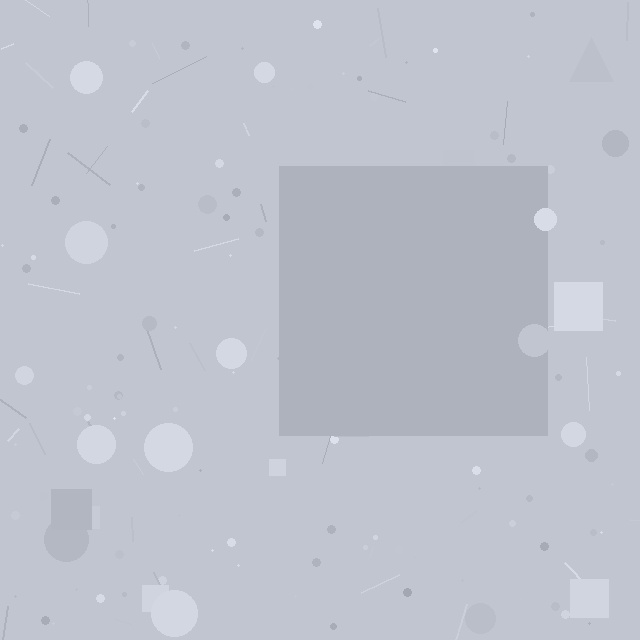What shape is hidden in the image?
A square is hidden in the image.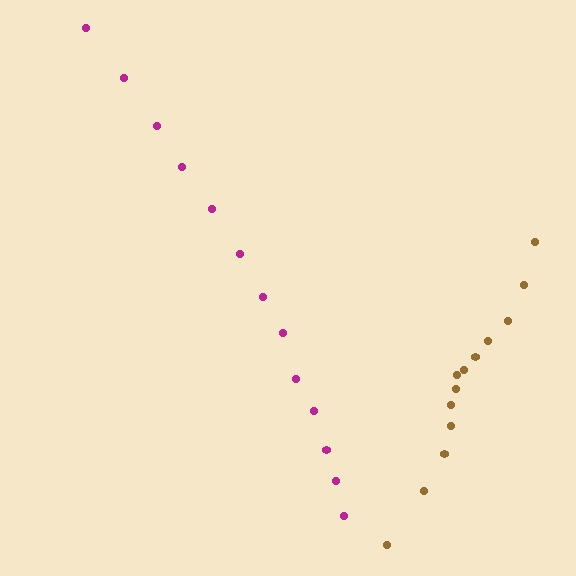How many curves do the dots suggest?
There are 2 distinct paths.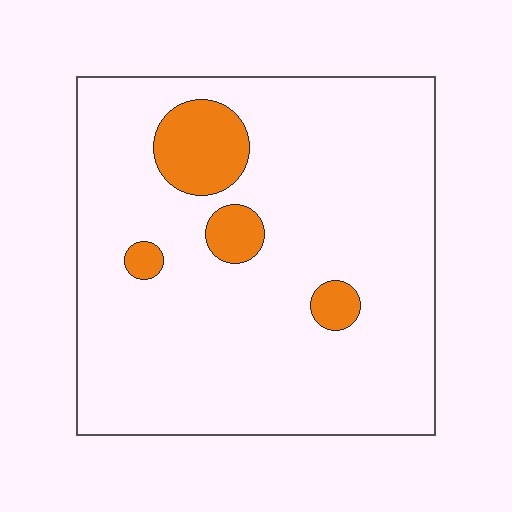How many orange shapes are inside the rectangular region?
4.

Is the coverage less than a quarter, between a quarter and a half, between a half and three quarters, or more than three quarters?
Less than a quarter.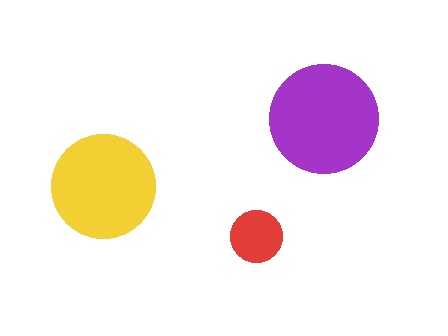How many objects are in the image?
There are 3 objects in the image.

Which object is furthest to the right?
The purple circle is rightmost.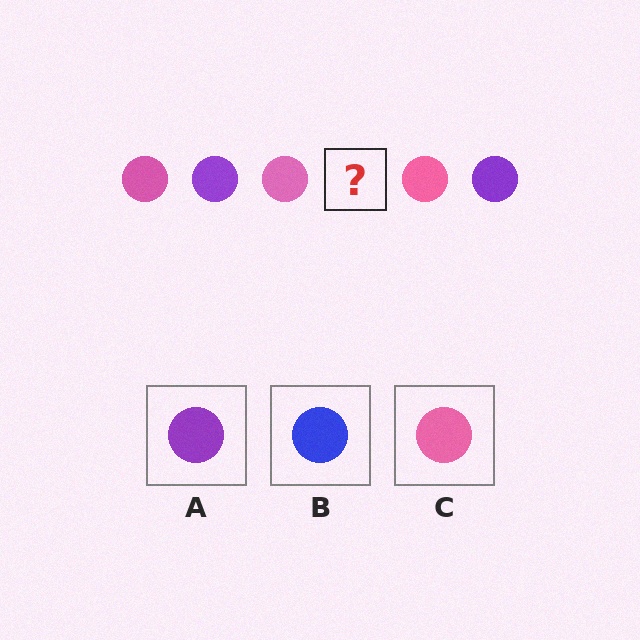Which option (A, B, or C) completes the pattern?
A.